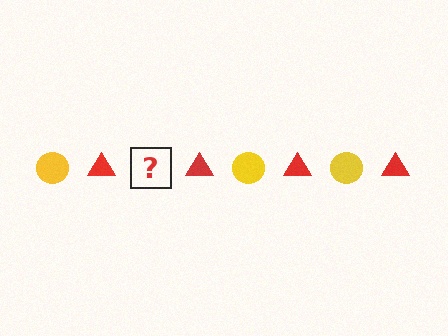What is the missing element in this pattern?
The missing element is a yellow circle.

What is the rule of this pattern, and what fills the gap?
The rule is that the pattern alternates between yellow circle and red triangle. The gap should be filled with a yellow circle.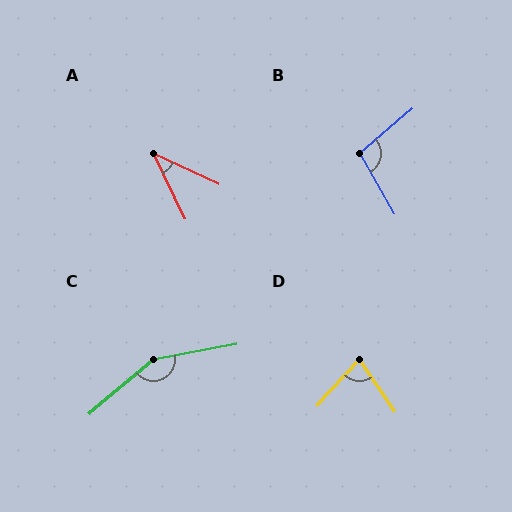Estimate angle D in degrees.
Approximately 76 degrees.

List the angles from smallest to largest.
A (40°), D (76°), B (101°), C (150°).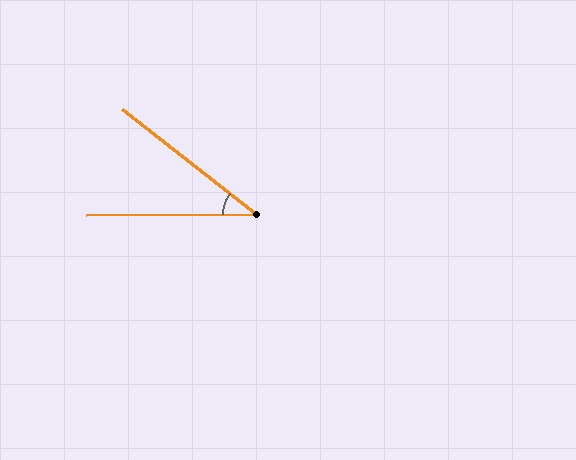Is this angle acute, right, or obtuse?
It is acute.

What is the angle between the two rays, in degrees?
Approximately 38 degrees.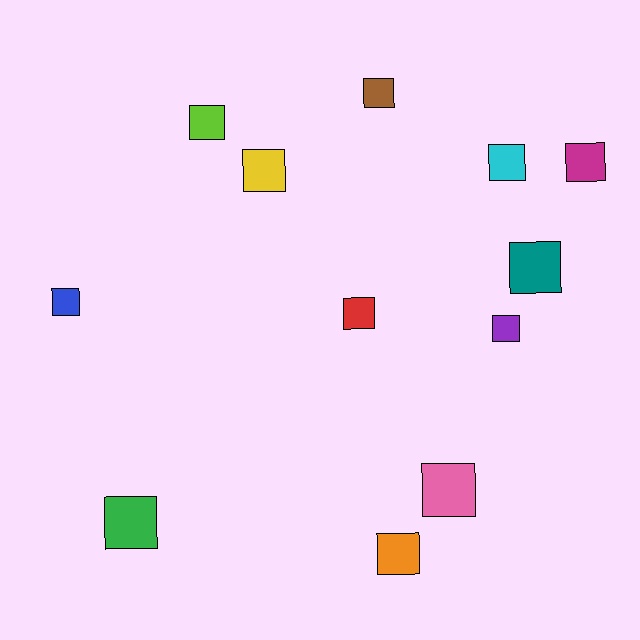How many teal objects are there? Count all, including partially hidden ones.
There is 1 teal object.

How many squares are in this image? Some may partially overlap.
There are 12 squares.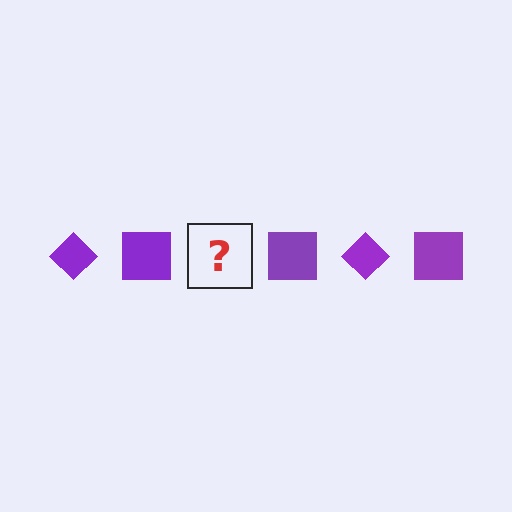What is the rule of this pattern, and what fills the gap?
The rule is that the pattern cycles through diamond, square shapes in purple. The gap should be filled with a purple diamond.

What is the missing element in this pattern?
The missing element is a purple diamond.